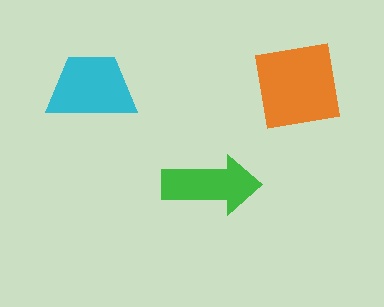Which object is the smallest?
The green arrow.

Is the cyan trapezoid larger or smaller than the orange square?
Smaller.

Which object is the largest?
The orange square.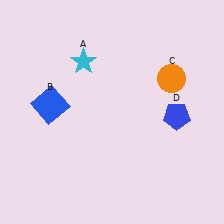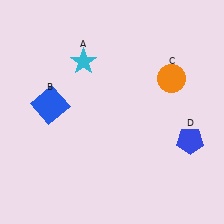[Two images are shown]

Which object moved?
The blue pentagon (D) moved down.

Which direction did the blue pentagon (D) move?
The blue pentagon (D) moved down.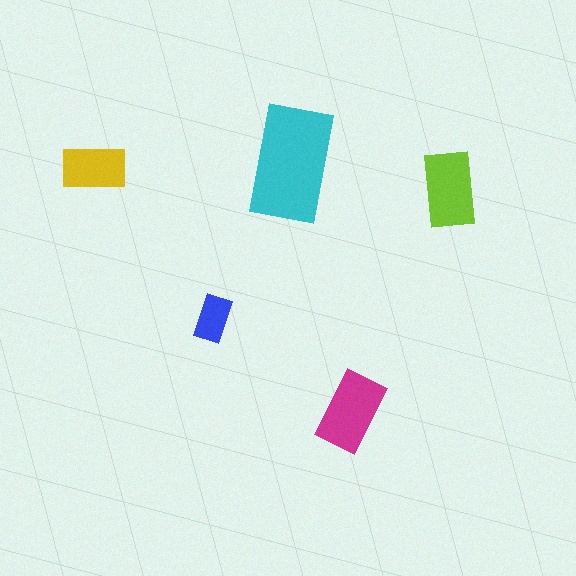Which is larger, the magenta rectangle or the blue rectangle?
The magenta one.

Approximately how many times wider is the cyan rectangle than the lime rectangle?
About 1.5 times wider.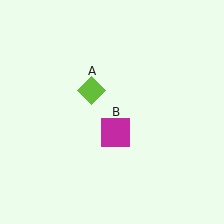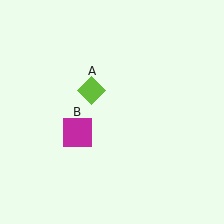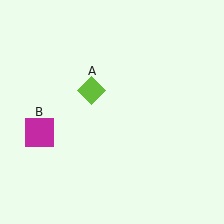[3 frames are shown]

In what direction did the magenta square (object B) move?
The magenta square (object B) moved left.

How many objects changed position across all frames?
1 object changed position: magenta square (object B).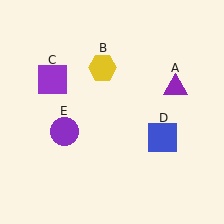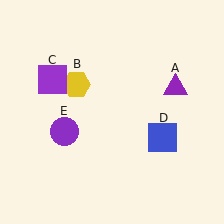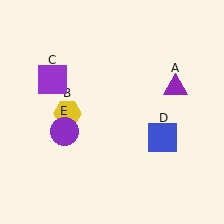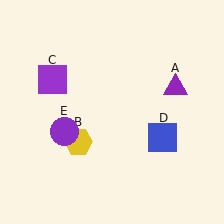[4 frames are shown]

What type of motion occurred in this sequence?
The yellow hexagon (object B) rotated counterclockwise around the center of the scene.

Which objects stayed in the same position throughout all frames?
Purple triangle (object A) and purple square (object C) and blue square (object D) and purple circle (object E) remained stationary.